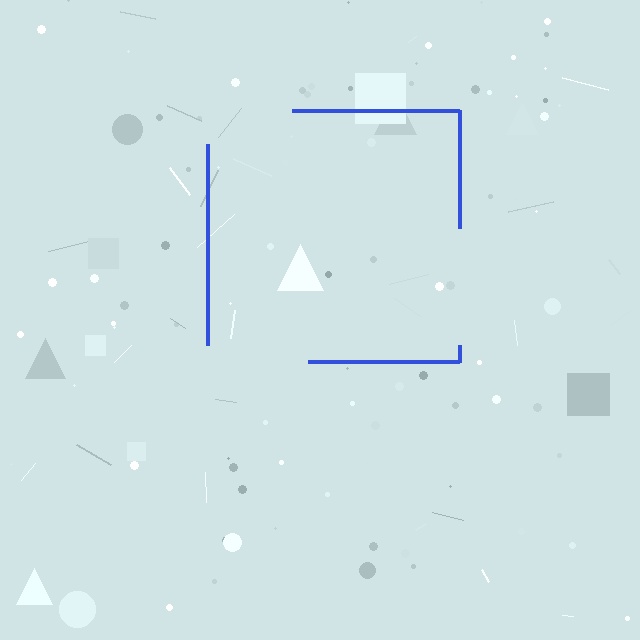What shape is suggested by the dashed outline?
The dashed outline suggests a square.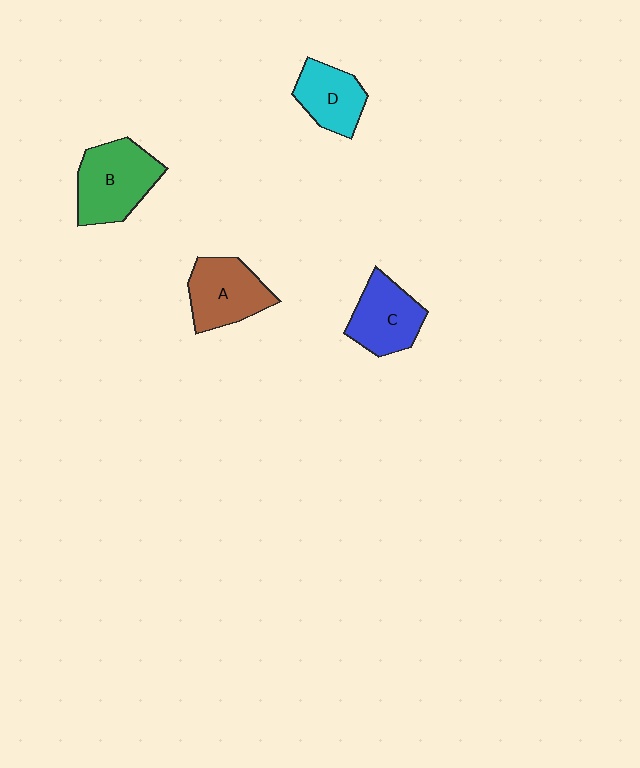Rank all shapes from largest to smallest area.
From largest to smallest: B (green), A (brown), C (blue), D (cyan).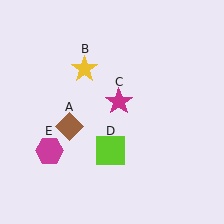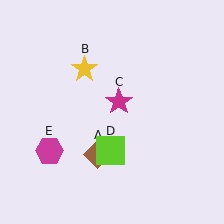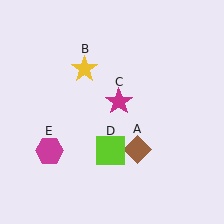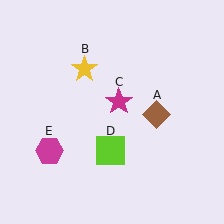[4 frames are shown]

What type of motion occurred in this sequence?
The brown diamond (object A) rotated counterclockwise around the center of the scene.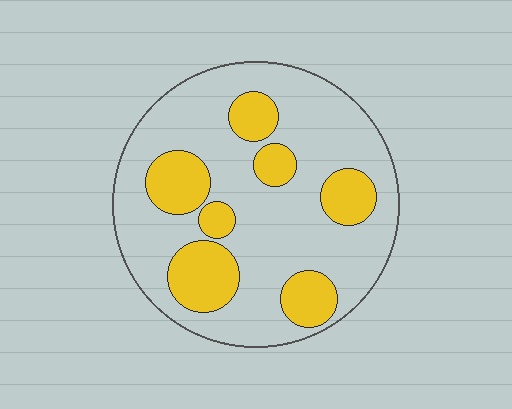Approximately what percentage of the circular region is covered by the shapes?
Approximately 25%.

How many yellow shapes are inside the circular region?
7.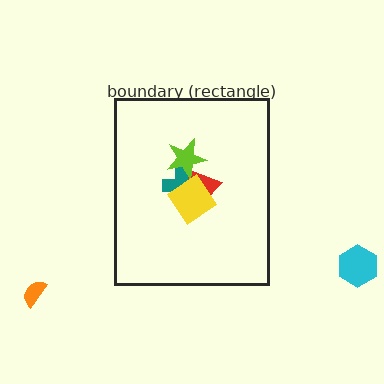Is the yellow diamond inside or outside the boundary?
Inside.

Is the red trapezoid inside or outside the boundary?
Inside.